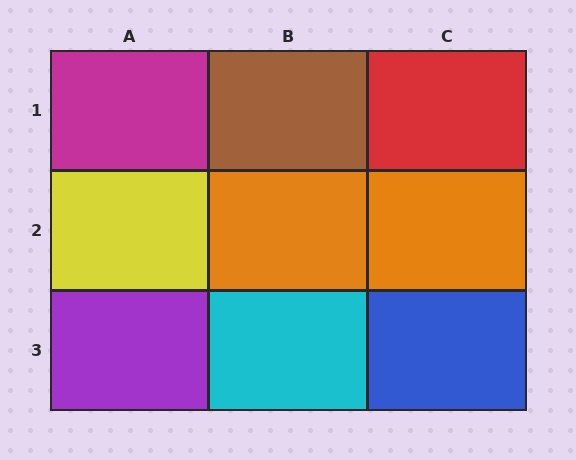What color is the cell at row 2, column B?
Orange.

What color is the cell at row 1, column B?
Brown.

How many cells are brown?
1 cell is brown.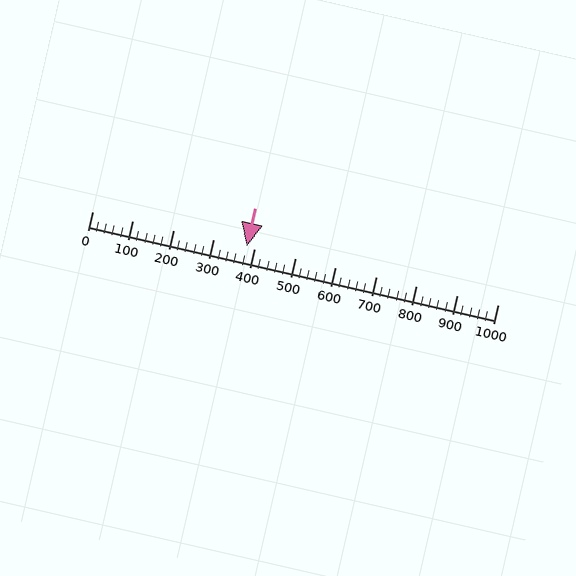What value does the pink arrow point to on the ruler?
The pink arrow points to approximately 380.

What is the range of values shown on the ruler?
The ruler shows values from 0 to 1000.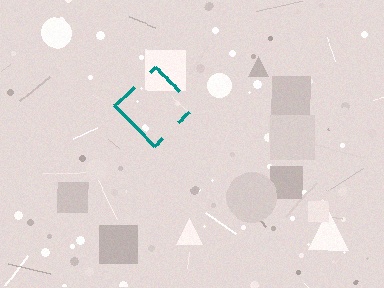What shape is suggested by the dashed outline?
The dashed outline suggests a diamond.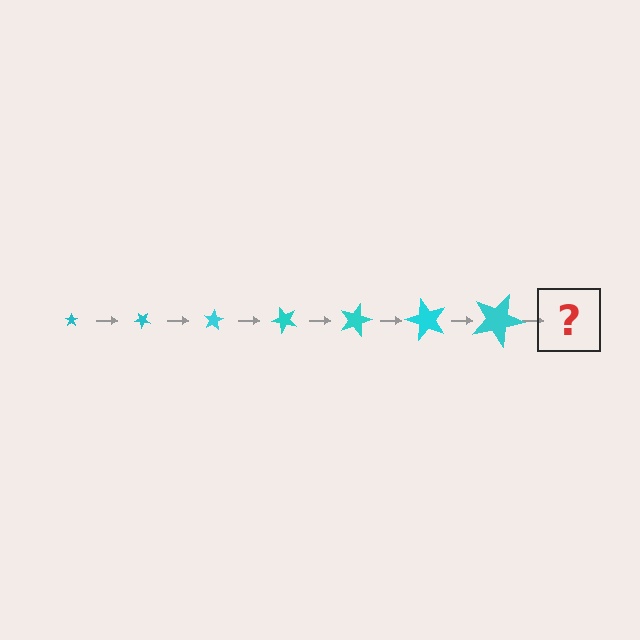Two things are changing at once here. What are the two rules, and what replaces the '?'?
The two rules are that the star grows larger each step and it rotates 40 degrees each step. The '?' should be a star, larger than the previous one and rotated 280 degrees from the start.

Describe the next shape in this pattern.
It should be a star, larger than the previous one and rotated 280 degrees from the start.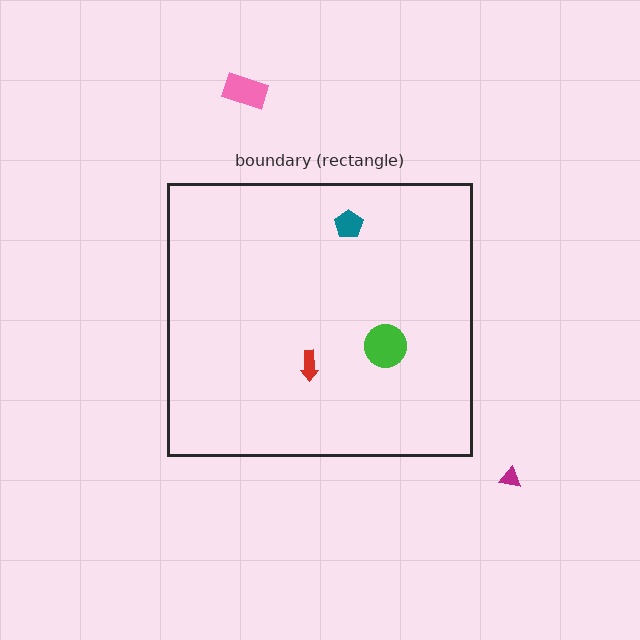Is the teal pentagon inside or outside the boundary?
Inside.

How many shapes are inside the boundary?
3 inside, 2 outside.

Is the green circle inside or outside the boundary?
Inside.